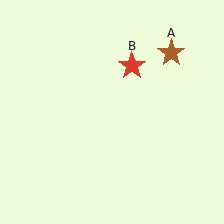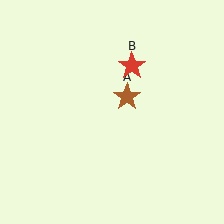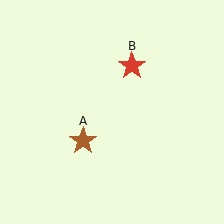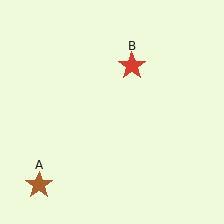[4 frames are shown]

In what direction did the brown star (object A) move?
The brown star (object A) moved down and to the left.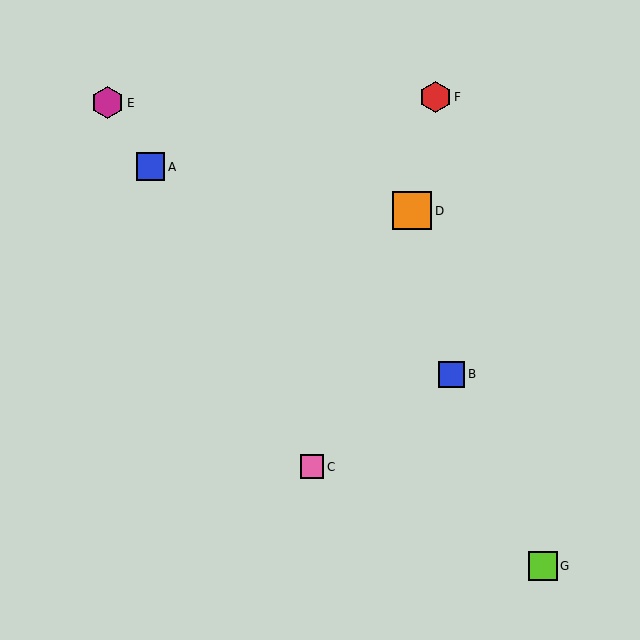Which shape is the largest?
The orange square (labeled D) is the largest.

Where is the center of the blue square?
The center of the blue square is at (452, 374).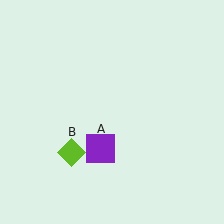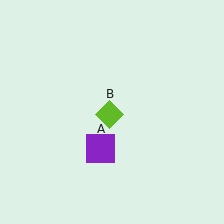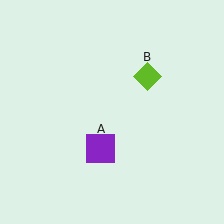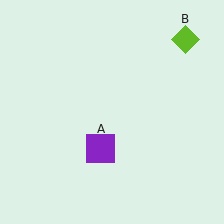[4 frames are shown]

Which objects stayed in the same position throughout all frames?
Purple square (object A) remained stationary.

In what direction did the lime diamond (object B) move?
The lime diamond (object B) moved up and to the right.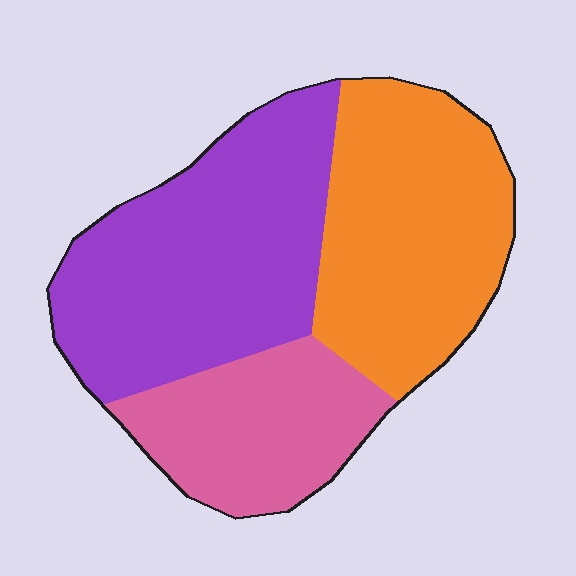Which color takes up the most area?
Purple, at roughly 40%.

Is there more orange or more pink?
Orange.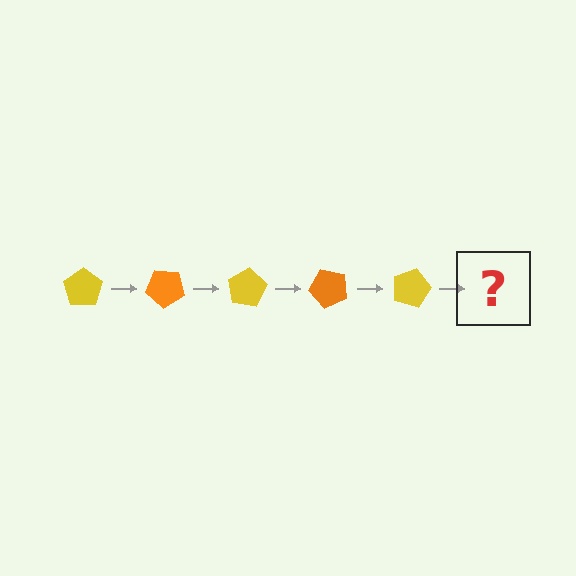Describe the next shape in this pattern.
It should be an orange pentagon, rotated 200 degrees from the start.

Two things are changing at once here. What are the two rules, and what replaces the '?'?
The two rules are that it rotates 40 degrees each step and the color cycles through yellow and orange. The '?' should be an orange pentagon, rotated 200 degrees from the start.